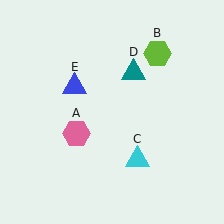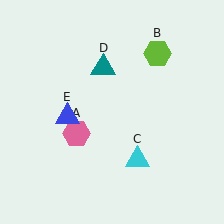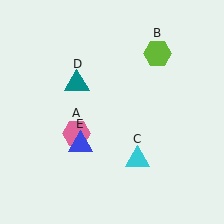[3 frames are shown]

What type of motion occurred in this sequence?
The teal triangle (object D), blue triangle (object E) rotated counterclockwise around the center of the scene.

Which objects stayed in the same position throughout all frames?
Pink hexagon (object A) and lime hexagon (object B) and cyan triangle (object C) remained stationary.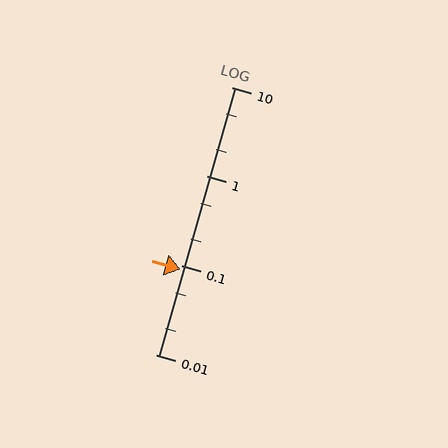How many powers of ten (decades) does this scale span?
The scale spans 3 decades, from 0.01 to 10.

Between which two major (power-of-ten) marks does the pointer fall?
The pointer is between 0.01 and 0.1.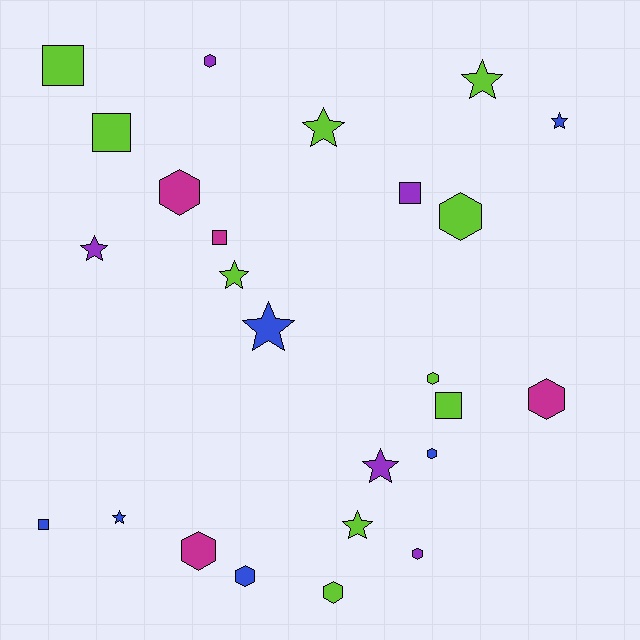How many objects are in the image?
There are 25 objects.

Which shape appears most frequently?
Hexagon, with 10 objects.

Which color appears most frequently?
Lime, with 10 objects.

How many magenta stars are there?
There are no magenta stars.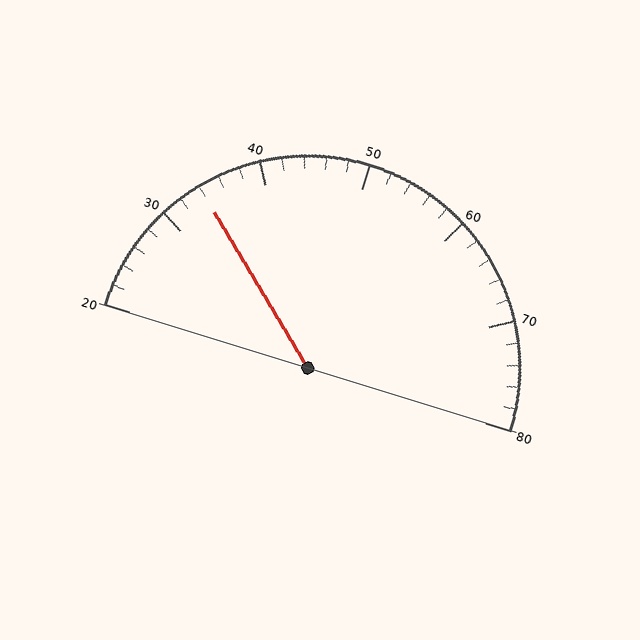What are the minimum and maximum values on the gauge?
The gauge ranges from 20 to 80.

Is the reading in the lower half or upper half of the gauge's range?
The reading is in the lower half of the range (20 to 80).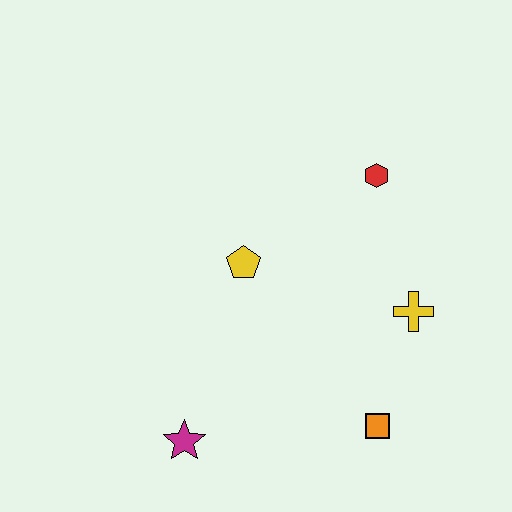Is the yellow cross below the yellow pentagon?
Yes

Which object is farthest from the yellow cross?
The magenta star is farthest from the yellow cross.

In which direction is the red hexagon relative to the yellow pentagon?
The red hexagon is to the right of the yellow pentagon.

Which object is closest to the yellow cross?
The orange square is closest to the yellow cross.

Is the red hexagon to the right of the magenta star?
Yes